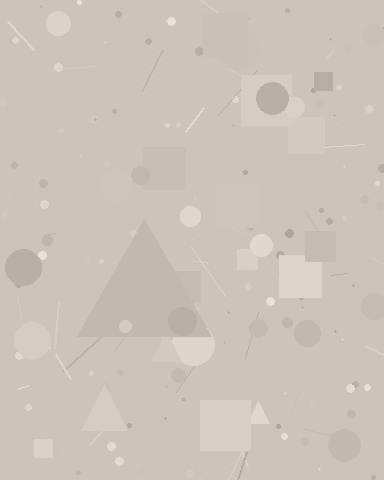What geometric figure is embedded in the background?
A triangle is embedded in the background.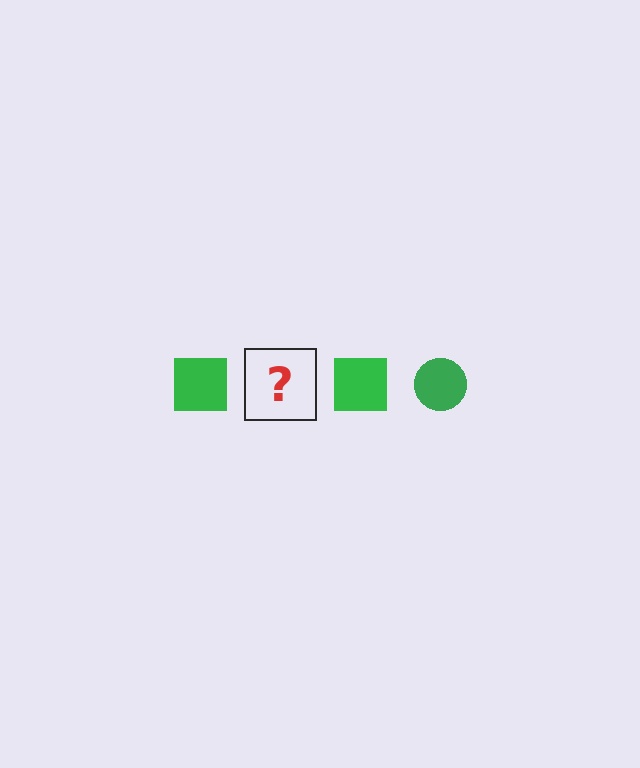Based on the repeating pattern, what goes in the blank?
The blank should be a green circle.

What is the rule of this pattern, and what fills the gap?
The rule is that the pattern cycles through square, circle shapes in green. The gap should be filled with a green circle.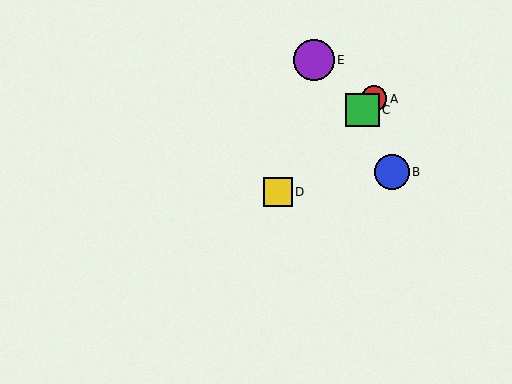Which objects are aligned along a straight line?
Objects A, C, D are aligned along a straight line.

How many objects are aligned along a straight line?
3 objects (A, C, D) are aligned along a straight line.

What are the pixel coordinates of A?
Object A is at (374, 99).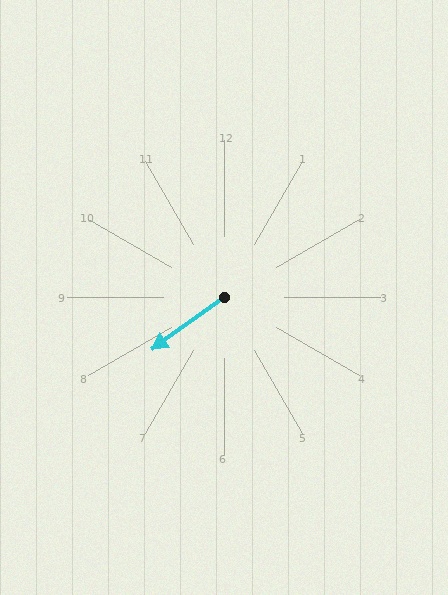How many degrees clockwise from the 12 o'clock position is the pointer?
Approximately 234 degrees.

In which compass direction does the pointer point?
Southwest.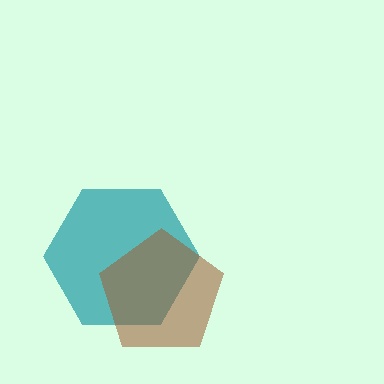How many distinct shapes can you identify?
There are 2 distinct shapes: a teal hexagon, a brown pentagon.